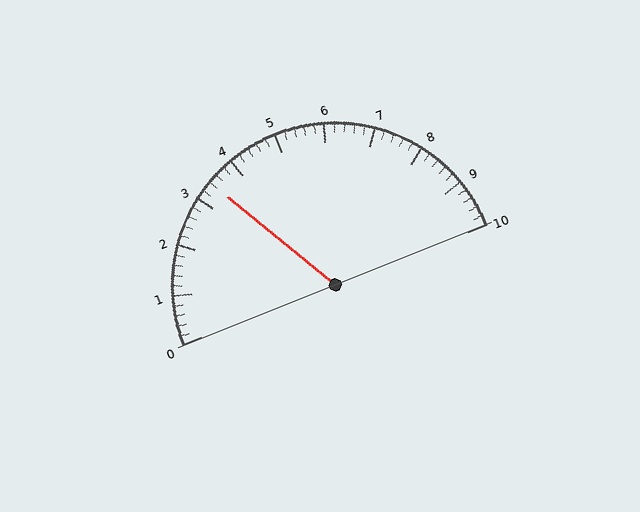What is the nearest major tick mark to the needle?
The nearest major tick mark is 3.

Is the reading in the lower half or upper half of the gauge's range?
The reading is in the lower half of the range (0 to 10).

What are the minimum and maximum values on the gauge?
The gauge ranges from 0 to 10.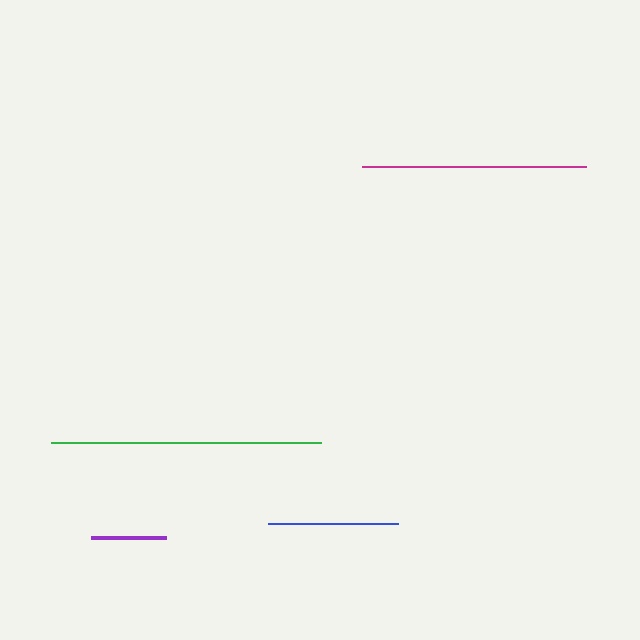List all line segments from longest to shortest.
From longest to shortest: green, magenta, blue, purple.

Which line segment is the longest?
The green line is the longest at approximately 270 pixels.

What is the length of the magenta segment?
The magenta segment is approximately 224 pixels long.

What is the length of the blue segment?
The blue segment is approximately 130 pixels long.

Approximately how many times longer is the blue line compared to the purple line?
The blue line is approximately 1.7 times the length of the purple line.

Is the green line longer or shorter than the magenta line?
The green line is longer than the magenta line.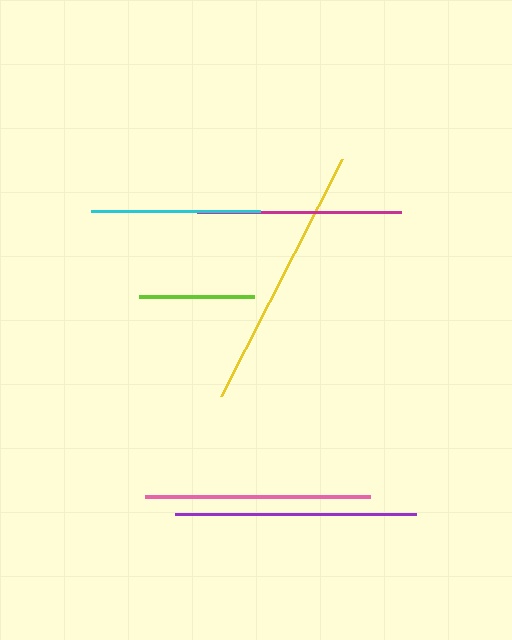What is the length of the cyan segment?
The cyan segment is approximately 169 pixels long.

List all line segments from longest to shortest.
From longest to shortest: yellow, purple, pink, magenta, cyan, lime.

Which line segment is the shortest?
The lime line is the shortest at approximately 115 pixels.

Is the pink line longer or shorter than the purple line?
The purple line is longer than the pink line.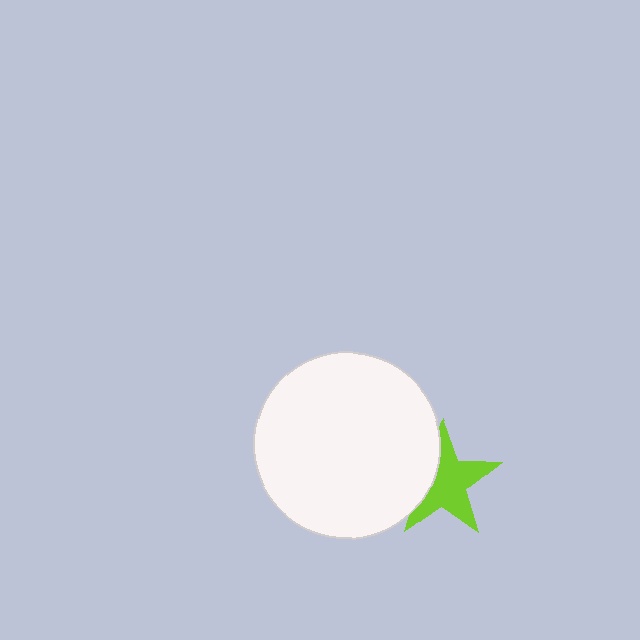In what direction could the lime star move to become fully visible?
The lime star could move right. That would shift it out from behind the white circle entirely.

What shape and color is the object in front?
The object in front is a white circle.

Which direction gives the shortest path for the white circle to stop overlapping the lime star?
Moving left gives the shortest separation.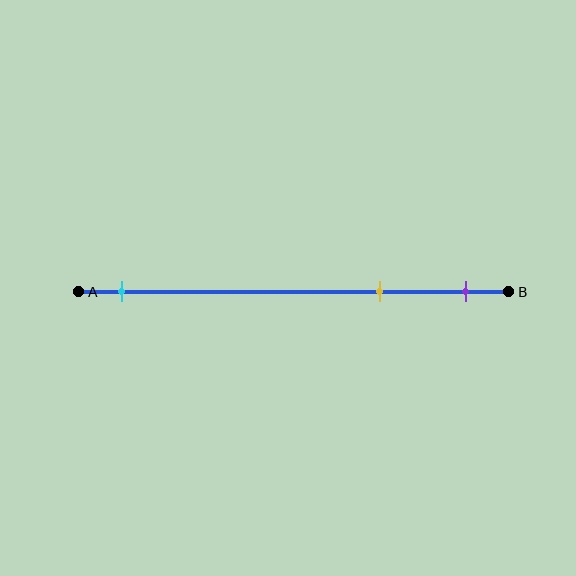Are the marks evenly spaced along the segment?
No, the marks are not evenly spaced.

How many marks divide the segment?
There are 3 marks dividing the segment.